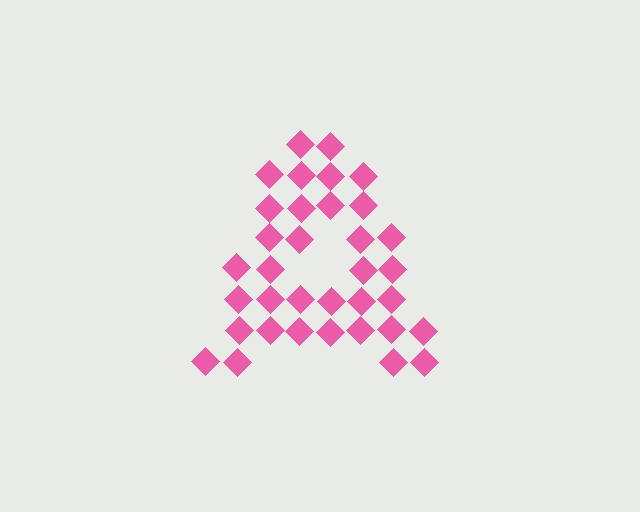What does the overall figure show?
The overall figure shows the letter A.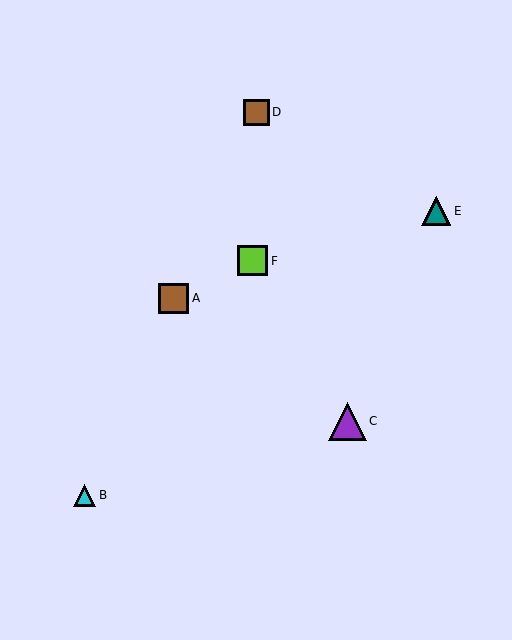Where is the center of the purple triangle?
The center of the purple triangle is at (347, 421).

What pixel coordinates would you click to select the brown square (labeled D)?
Click at (256, 112) to select the brown square D.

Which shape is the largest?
The purple triangle (labeled C) is the largest.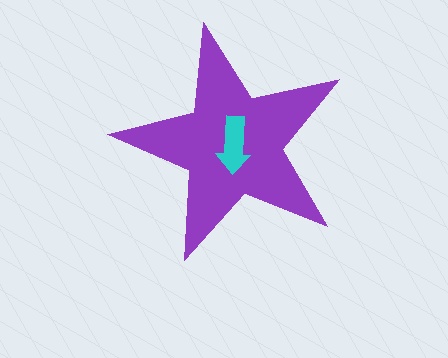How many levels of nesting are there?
2.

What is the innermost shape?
The cyan arrow.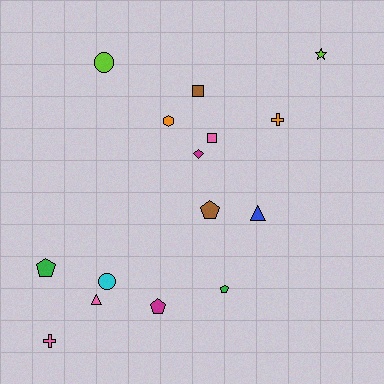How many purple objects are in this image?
There are no purple objects.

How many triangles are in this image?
There are 2 triangles.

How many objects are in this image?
There are 15 objects.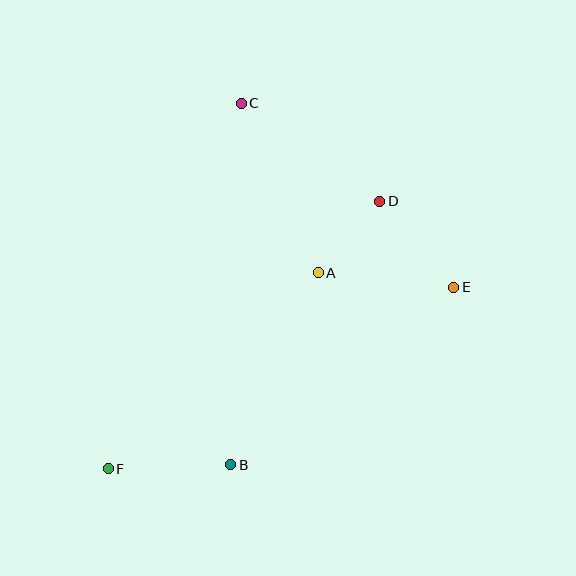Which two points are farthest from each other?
Points E and F are farthest from each other.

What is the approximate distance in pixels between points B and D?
The distance between B and D is approximately 303 pixels.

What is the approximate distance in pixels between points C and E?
The distance between C and E is approximately 281 pixels.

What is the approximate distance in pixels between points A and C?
The distance between A and C is approximately 186 pixels.